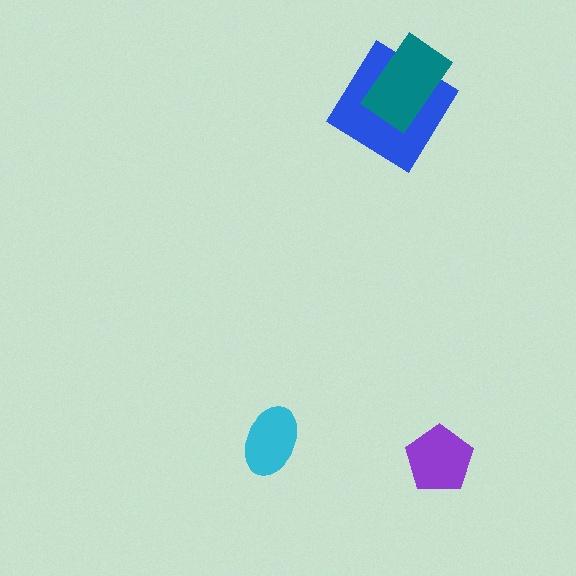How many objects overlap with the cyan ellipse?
0 objects overlap with the cyan ellipse.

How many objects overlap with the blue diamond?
1 object overlaps with the blue diamond.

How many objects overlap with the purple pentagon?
0 objects overlap with the purple pentagon.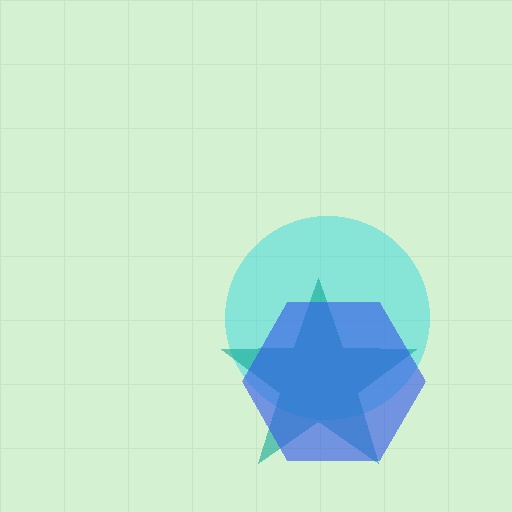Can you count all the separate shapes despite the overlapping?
Yes, there are 3 separate shapes.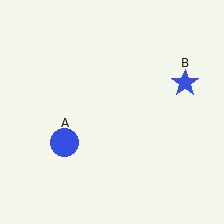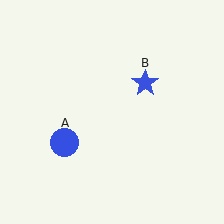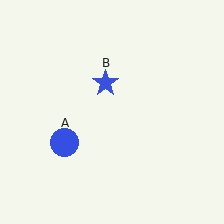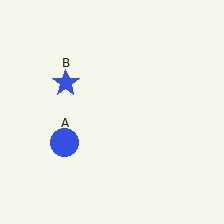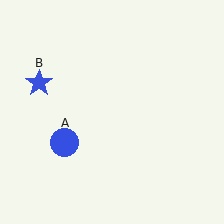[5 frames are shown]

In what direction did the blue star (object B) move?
The blue star (object B) moved left.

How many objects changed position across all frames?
1 object changed position: blue star (object B).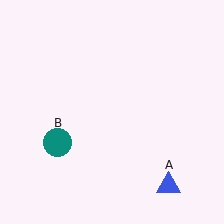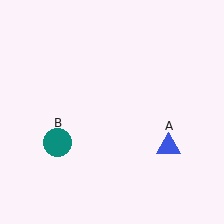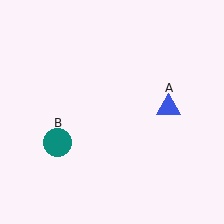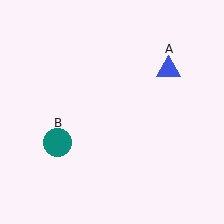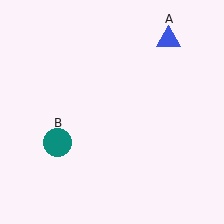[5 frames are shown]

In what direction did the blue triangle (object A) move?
The blue triangle (object A) moved up.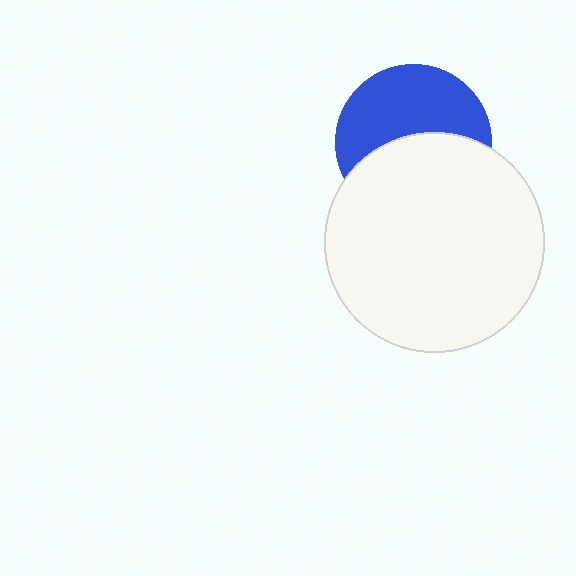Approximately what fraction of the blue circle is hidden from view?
Roughly 49% of the blue circle is hidden behind the white circle.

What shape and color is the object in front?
The object in front is a white circle.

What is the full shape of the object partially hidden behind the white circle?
The partially hidden object is a blue circle.